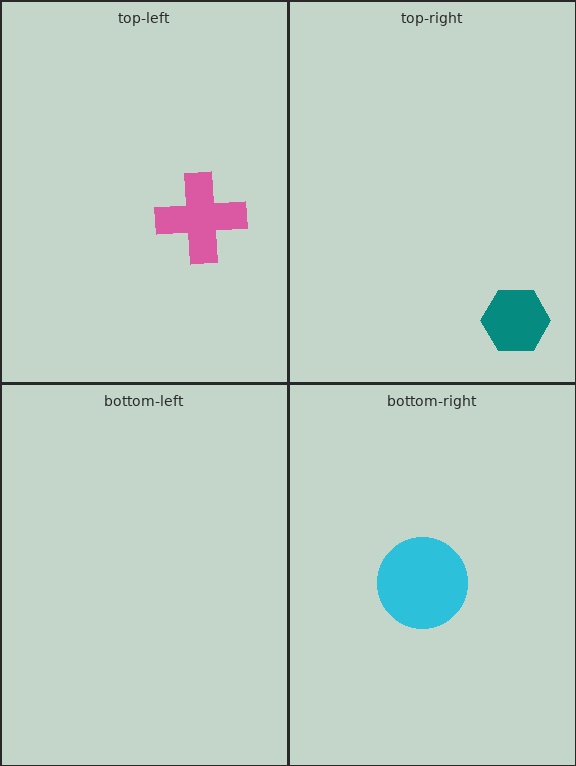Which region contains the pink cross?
The top-left region.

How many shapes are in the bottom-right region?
1.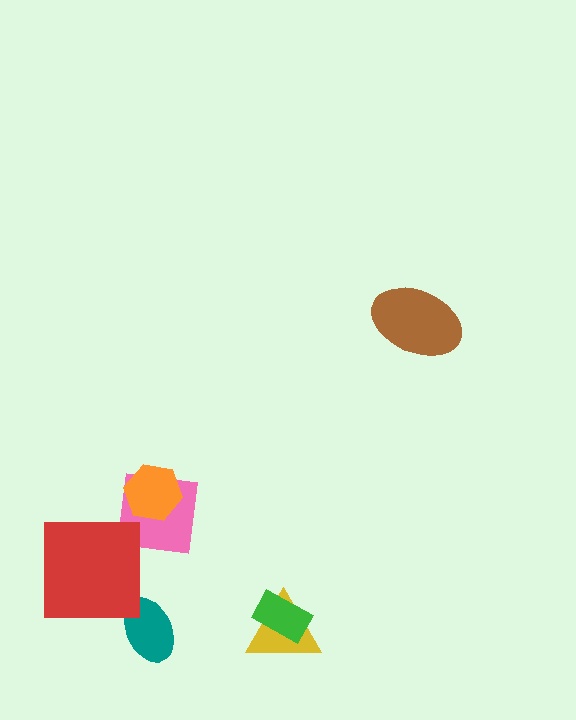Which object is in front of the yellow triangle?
The green rectangle is in front of the yellow triangle.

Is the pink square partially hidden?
Yes, it is partially covered by another shape.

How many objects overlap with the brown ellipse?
0 objects overlap with the brown ellipse.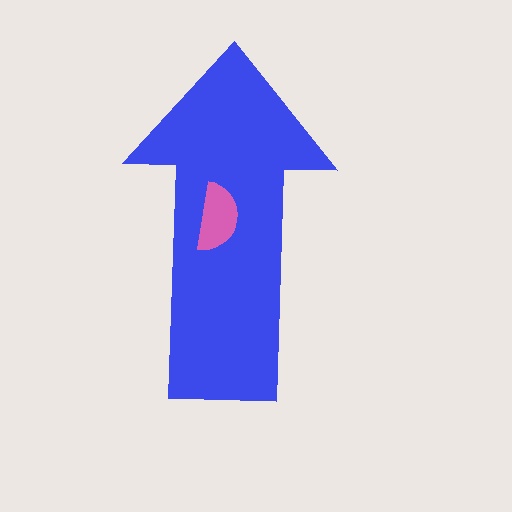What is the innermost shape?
The pink semicircle.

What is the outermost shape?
The blue arrow.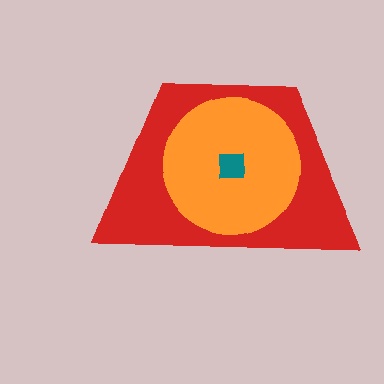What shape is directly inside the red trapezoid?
The orange circle.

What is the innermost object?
The teal square.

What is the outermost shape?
The red trapezoid.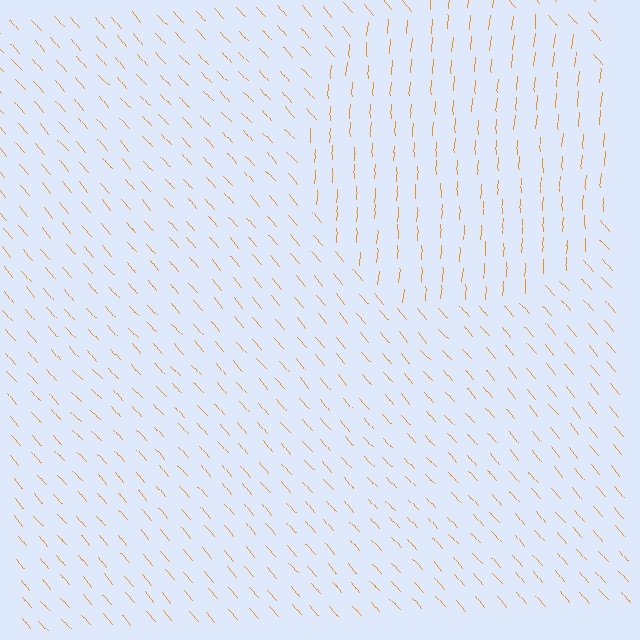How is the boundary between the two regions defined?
The boundary is defined purely by a change in line orientation (approximately 45 degrees difference). All lines are the same color and thickness.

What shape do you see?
I see a circle.